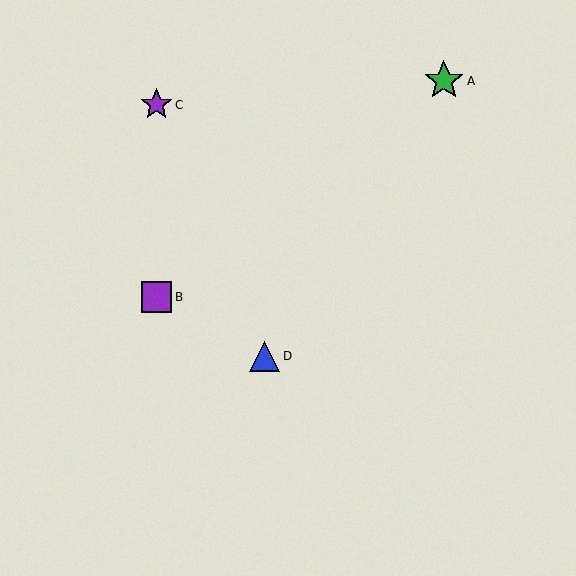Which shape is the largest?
The green star (labeled A) is the largest.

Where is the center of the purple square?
The center of the purple square is at (156, 297).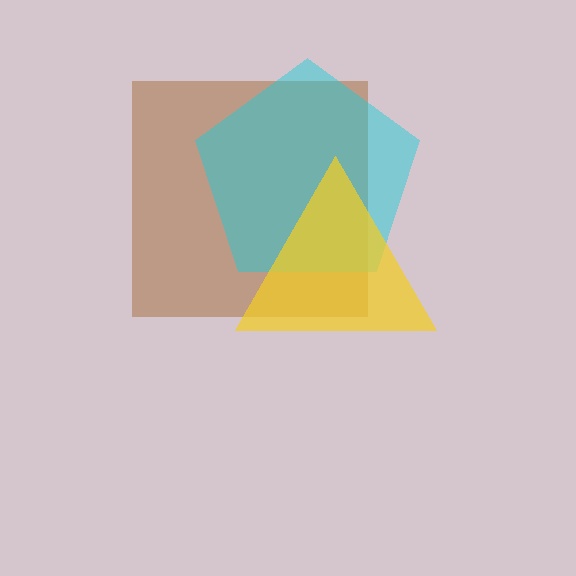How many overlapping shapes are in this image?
There are 3 overlapping shapes in the image.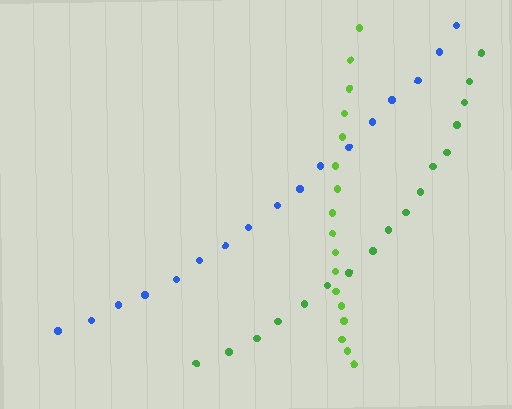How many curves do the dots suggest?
There are 3 distinct paths.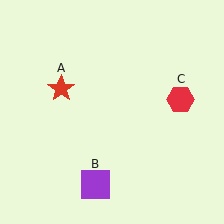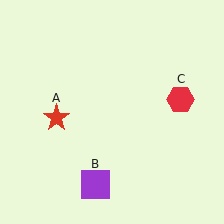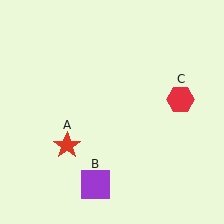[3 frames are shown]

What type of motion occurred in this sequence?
The red star (object A) rotated counterclockwise around the center of the scene.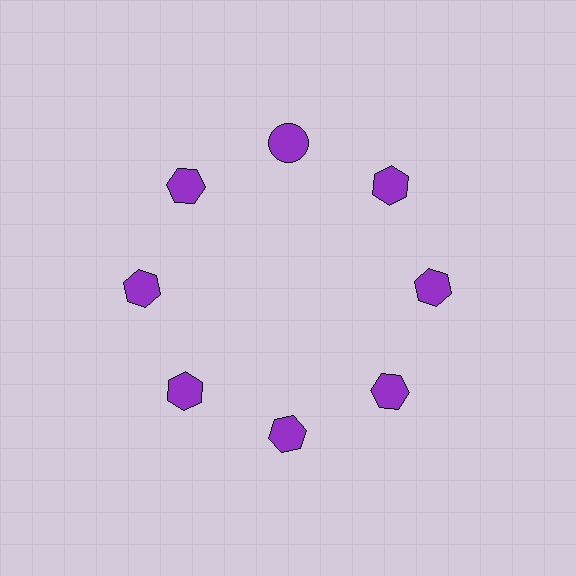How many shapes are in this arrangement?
There are 8 shapes arranged in a ring pattern.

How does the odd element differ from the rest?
It has a different shape: circle instead of hexagon.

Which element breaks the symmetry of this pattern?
The purple circle at roughly the 12 o'clock position breaks the symmetry. All other shapes are purple hexagons.